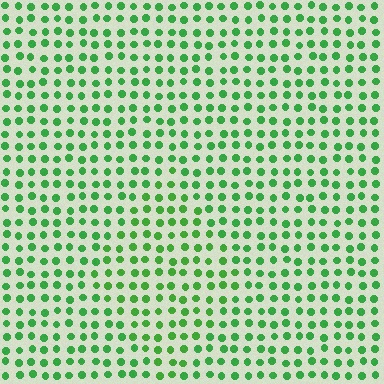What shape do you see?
I see a diamond.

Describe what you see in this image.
The image is filled with small green elements in a uniform arrangement. A diamond-shaped region is visible where the elements are tinted to a slightly different hue, forming a subtle color boundary.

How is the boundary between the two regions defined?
The boundary is defined purely by a slight shift in hue (about 13 degrees). Spacing, size, and orientation are identical on both sides.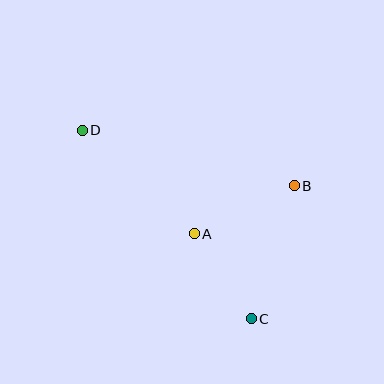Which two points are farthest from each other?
Points C and D are farthest from each other.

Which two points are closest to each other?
Points A and C are closest to each other.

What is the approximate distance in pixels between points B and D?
The distance between B and D is approximately 219 pixels.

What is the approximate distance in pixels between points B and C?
The distance between B and C is approximately 140 pixels.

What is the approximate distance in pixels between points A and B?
The distance between A and B is approximately 111 pixels.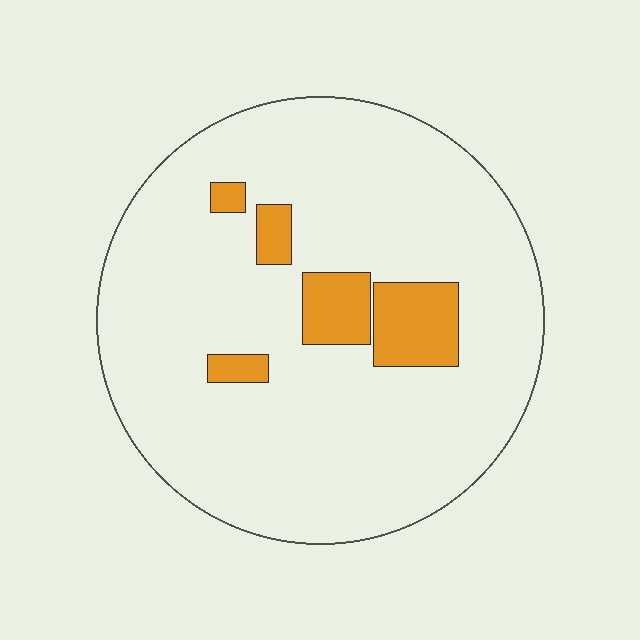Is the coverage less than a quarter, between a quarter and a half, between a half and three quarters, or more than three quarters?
Less than a quarter.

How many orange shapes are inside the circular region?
5.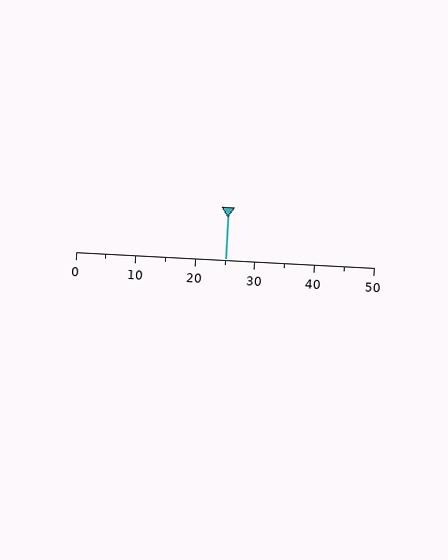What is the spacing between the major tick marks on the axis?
The major ticks are spaced 10 apart.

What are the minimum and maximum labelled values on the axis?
The axis runs from 0 to 50.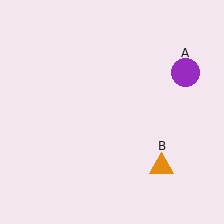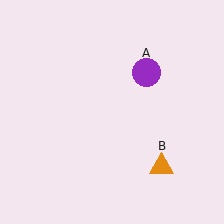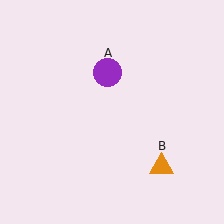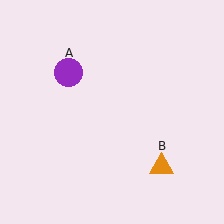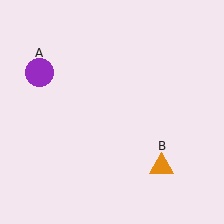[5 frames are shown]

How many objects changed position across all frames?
1 object changed position: purple circle (object A).